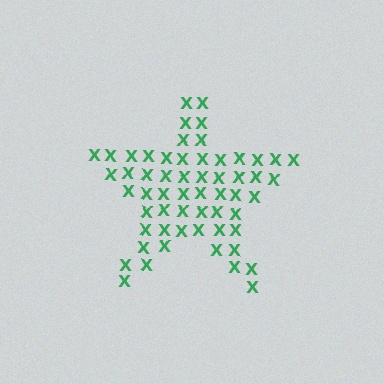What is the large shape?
The large shape is a star.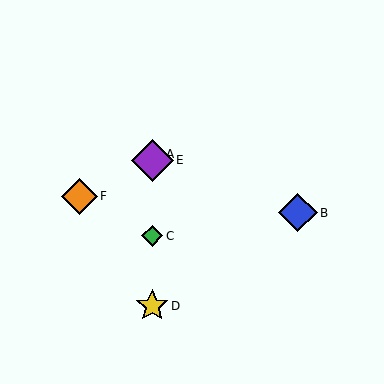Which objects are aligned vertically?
Objects A, C, D, E are aligned vertically.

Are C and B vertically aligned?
No, C is at x≈152 and B is at x≈298.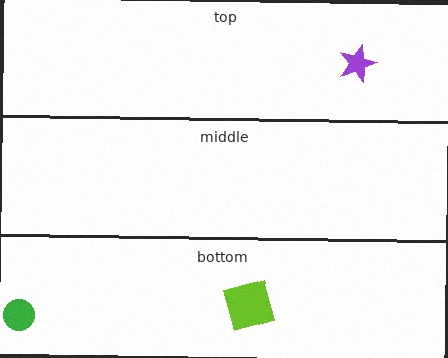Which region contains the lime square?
The bottom region.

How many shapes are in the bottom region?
2.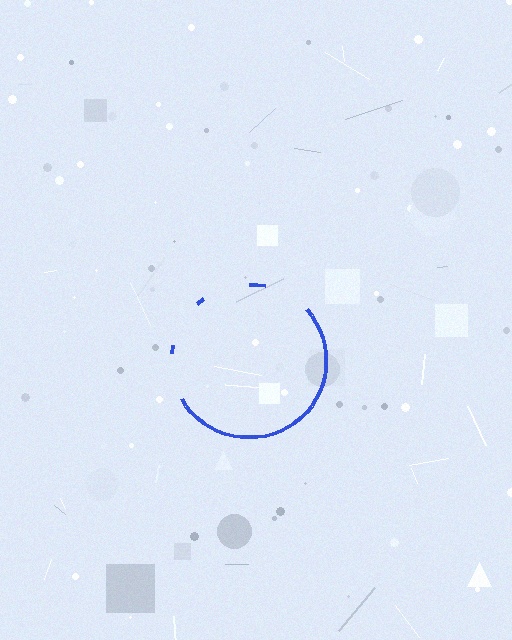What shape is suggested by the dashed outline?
The dashed outline suggests a circle.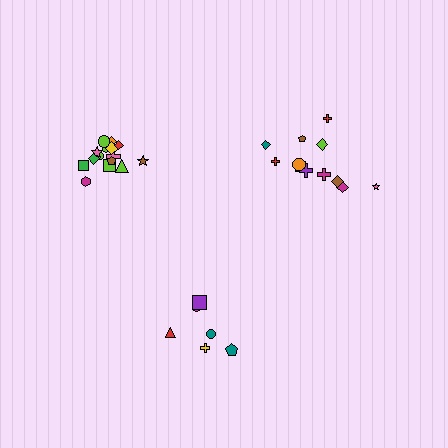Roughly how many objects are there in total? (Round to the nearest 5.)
Roughly 35 objects in total.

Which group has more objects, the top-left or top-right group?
The top-left group.